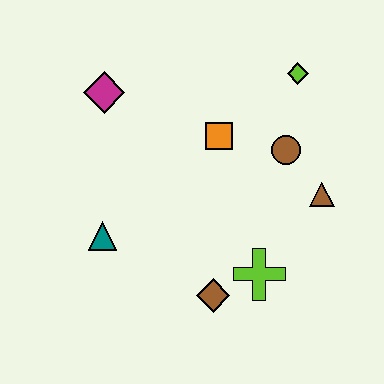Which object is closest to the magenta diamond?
The orange square is closest to the magenta diamond.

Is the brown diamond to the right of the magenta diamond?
Yes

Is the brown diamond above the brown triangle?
No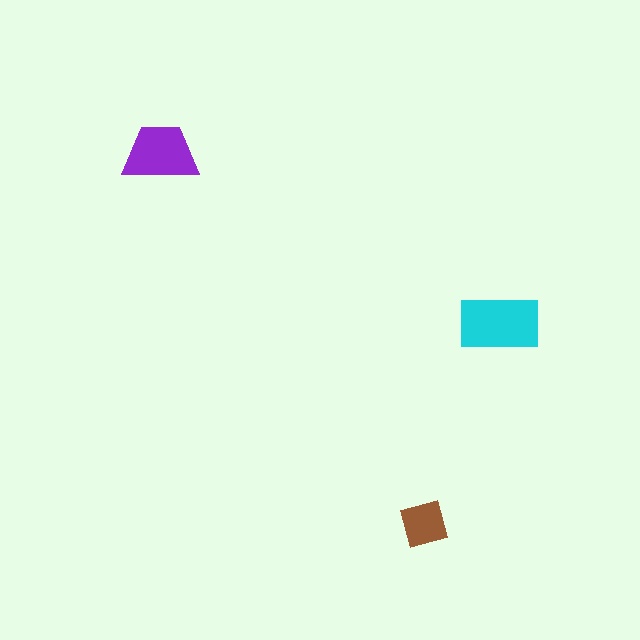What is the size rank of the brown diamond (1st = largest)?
3rd.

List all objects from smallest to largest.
The brown diamond, the purple trapezoid, the cyan rectangle.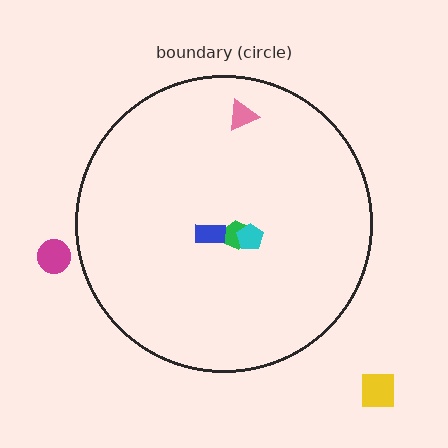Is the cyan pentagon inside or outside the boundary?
Inside.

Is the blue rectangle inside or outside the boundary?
Inside.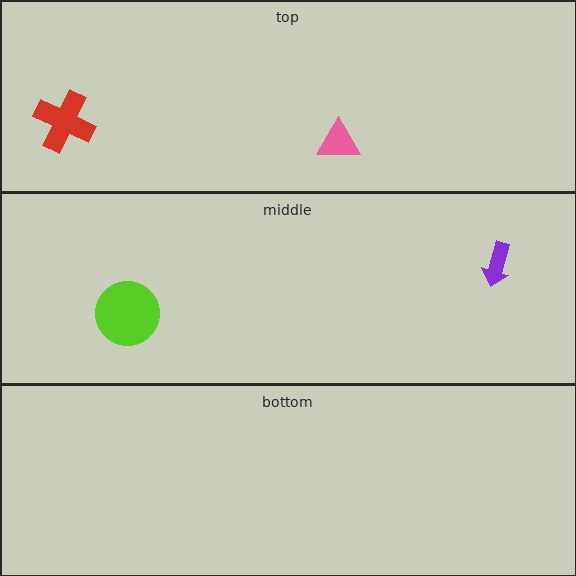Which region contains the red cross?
The top region.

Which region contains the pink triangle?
The top region.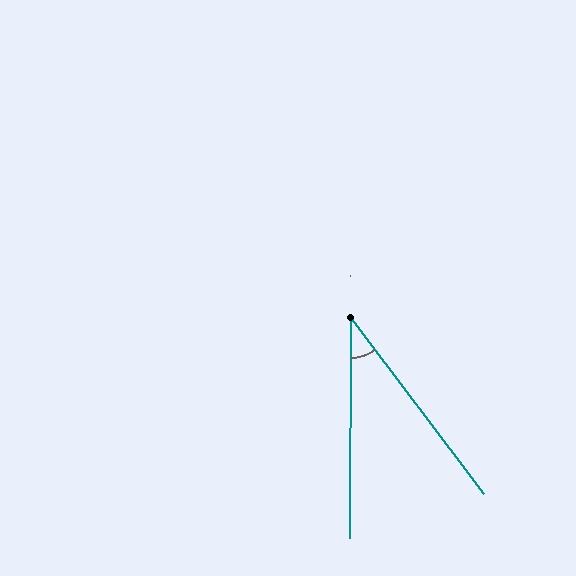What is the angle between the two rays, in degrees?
Approximately 37 degrees.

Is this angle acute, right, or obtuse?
It is acute.